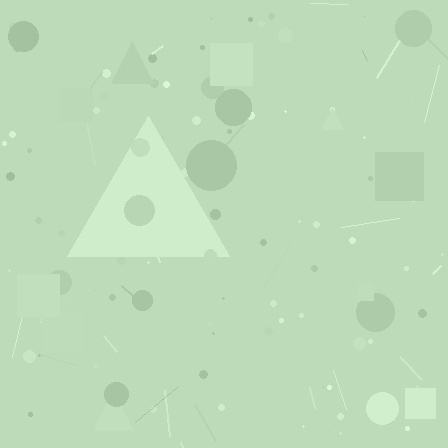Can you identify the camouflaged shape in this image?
The camouflaged shape is a triangle.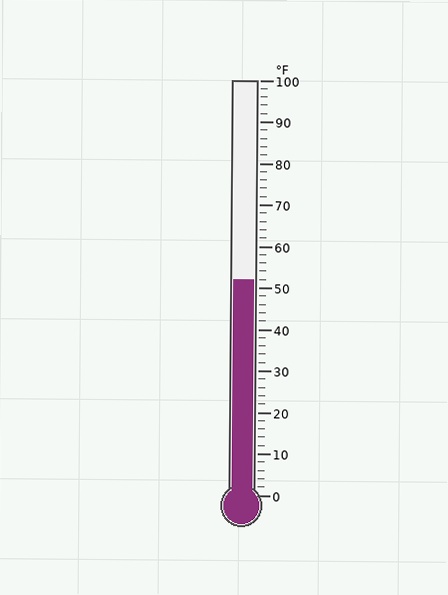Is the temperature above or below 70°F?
The temperature is below 70°F.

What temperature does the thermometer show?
The thermometer shows approximately 52°F.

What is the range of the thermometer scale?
The thermometer scale ranges from 0°F to 100°F.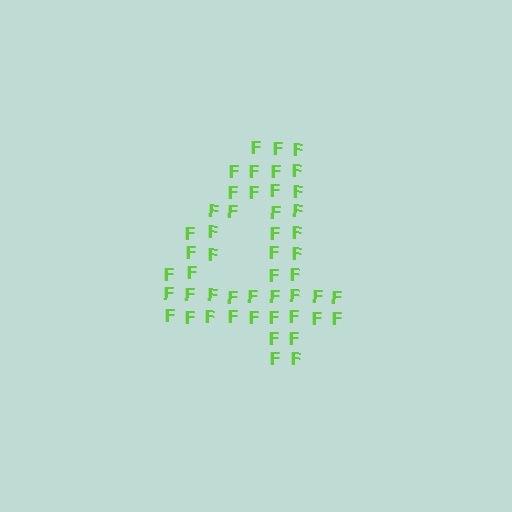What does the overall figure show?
The overall figure shows the digit 4.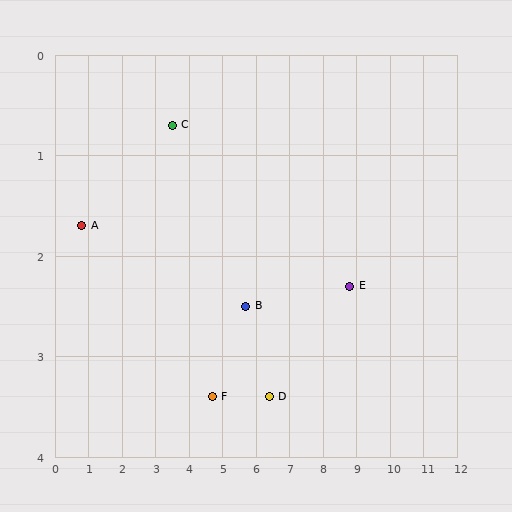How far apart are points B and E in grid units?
Points B and E are about 3.1 grid units apart.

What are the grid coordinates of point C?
Point C is at approximately (3.5, 0.7).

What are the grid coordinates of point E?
Point E is at approximately (8.8, 2.3).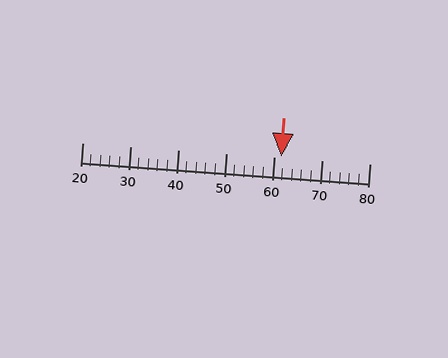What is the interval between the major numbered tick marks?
The major tick marks are spaced 10 units apart.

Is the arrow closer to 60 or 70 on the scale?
The arrow is closer to 60.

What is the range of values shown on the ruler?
The ruler shows values from 20 to 80.